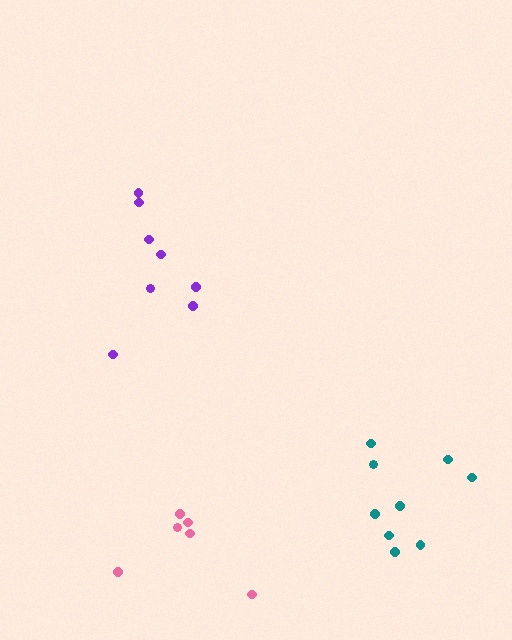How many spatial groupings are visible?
There are 3 spatial groupings.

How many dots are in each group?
Group 1: 8 dots, Group 2: 6 dots, Group 3: 9 dots (23 total).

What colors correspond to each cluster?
The clusters are colored: purple, pink, teal.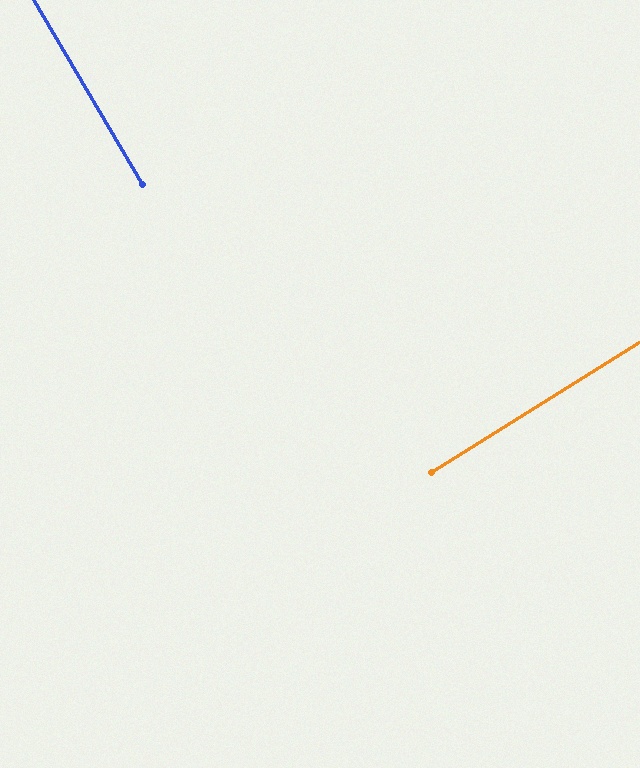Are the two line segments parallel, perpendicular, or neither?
Perpendicular — they meet at approximately 88°.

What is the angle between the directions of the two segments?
Approximately 88 degrees.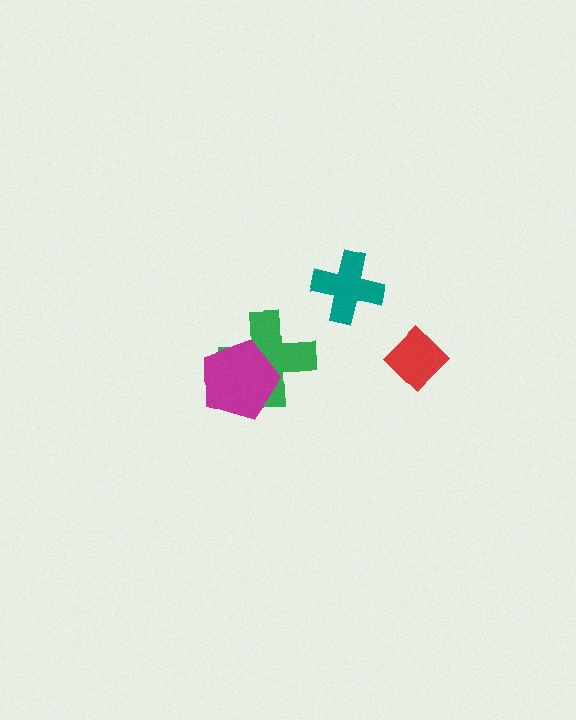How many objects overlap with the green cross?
1 object overlaps with the green cross.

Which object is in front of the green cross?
The magenta pentagon is in front of the green cross.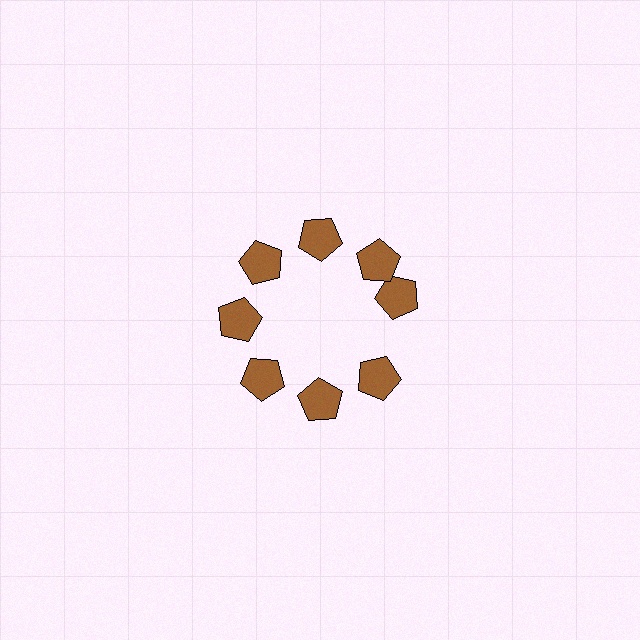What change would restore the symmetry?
The symmetry would be restored by rotating it back into even spacing with its neighbors so that all 8 pentagons sit at equal angles and equal distance from the center.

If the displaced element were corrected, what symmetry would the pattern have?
It would have 8-fold rotational symmetry — the pattern would map onto itself every 45 degrees.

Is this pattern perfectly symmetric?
No. The 8 brown pentagons are arranged in a ring, but one element near the 3 o'clock position is rotated out of alignment along the ring, breaking the 8-fold rotational symmetry.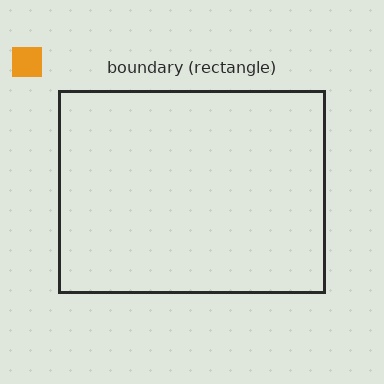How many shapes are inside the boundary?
0 inside, 1 outside.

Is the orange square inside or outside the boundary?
Outside.